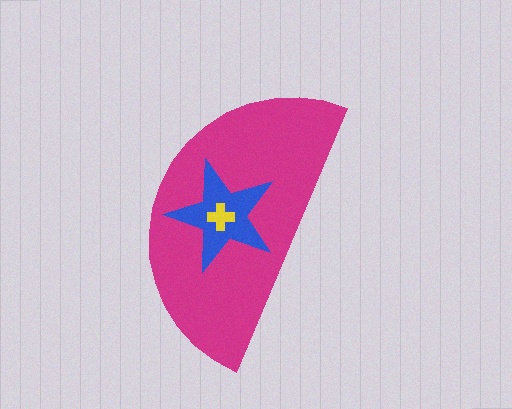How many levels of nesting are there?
3.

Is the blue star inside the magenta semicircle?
Yes.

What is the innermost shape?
The yellow cross.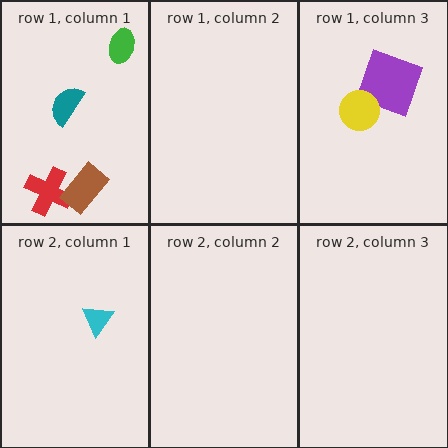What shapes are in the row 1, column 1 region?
The red cross, the brown rectangle, the green ellipse, the teal semicircle.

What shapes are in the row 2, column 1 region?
The cyan triangle.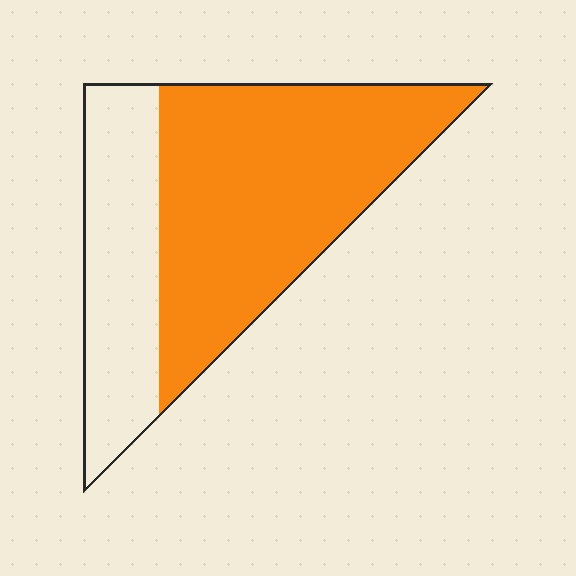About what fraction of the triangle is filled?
About two thirds (2/3).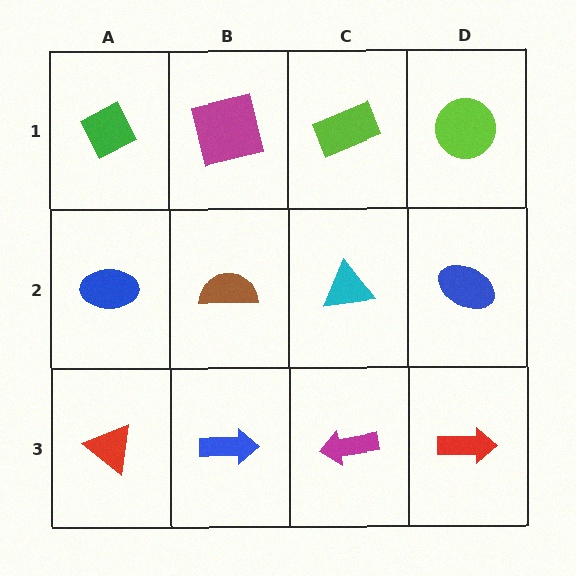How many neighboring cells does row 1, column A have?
2.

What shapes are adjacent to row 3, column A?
A blue ellipse (row 2, column A), a blue arrow (row 3, column B).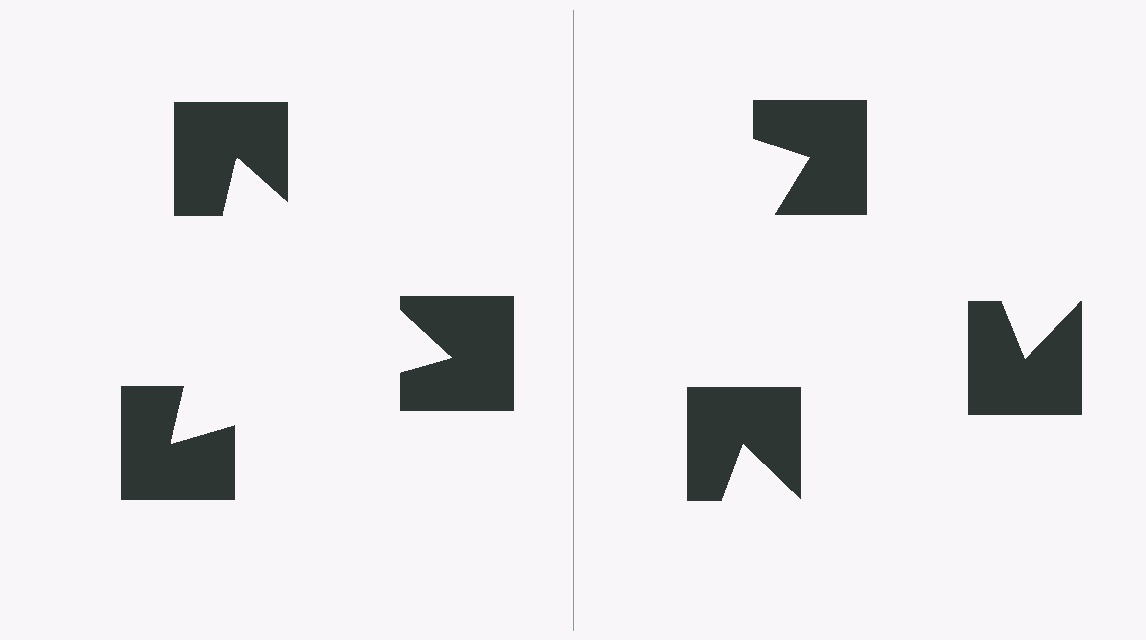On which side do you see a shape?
An illusory triangle appears on the left side. On the right side the wedge cuts are rotated, so no coherent shape forms.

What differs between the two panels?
The notched squares are positioned identically on both sides; only the wedge orientations differ. On the left they align to a triangle; on the right they are misaligned.